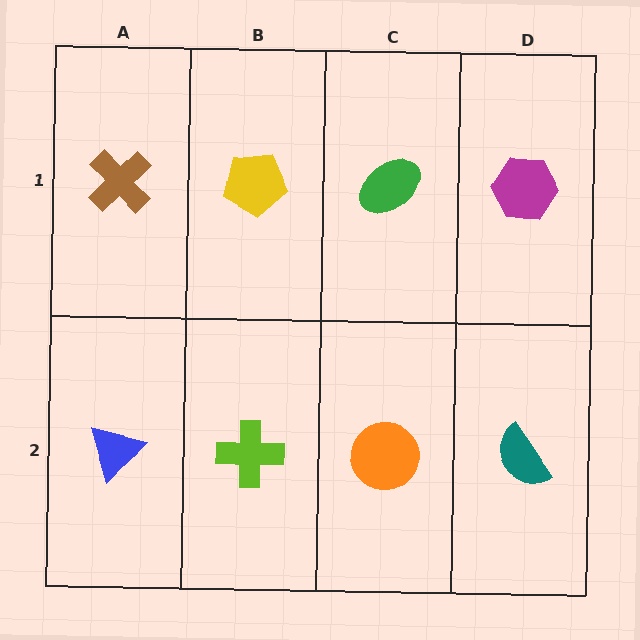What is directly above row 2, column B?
A yellow pentagon.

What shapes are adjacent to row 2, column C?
A green ellipse (row 1, column C), a lime cross (row 2, column B), a teal semicircle (row 2, column D).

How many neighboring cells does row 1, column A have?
2.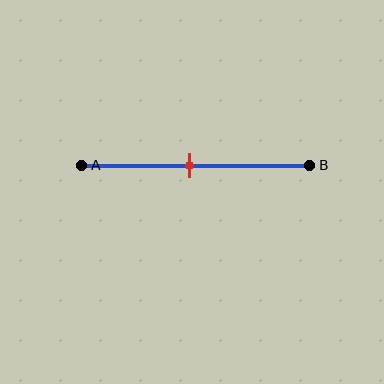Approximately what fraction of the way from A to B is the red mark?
The red mark is approximately 45% of the way from A to B.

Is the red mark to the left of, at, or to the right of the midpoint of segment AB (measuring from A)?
The red mark is approximately at the midpoint of segment AB.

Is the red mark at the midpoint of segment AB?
Yes, the mark is approximately at the midpoint.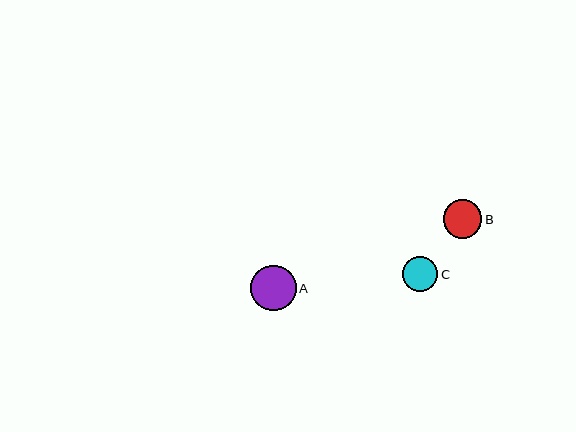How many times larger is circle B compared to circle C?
Circle B is approximately 1.1 times the size of circle C.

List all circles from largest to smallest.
From largest to smallest: A, B, C.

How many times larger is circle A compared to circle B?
Circle A is approximately 1.2 times the size of circle B.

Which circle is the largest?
Circle A is the largest with a size of approximately 46 pixels.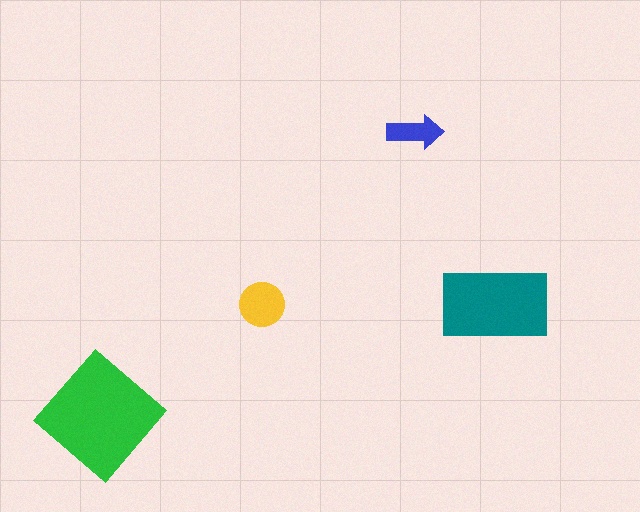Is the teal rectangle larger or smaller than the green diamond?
Smaller.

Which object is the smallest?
The blue arrow.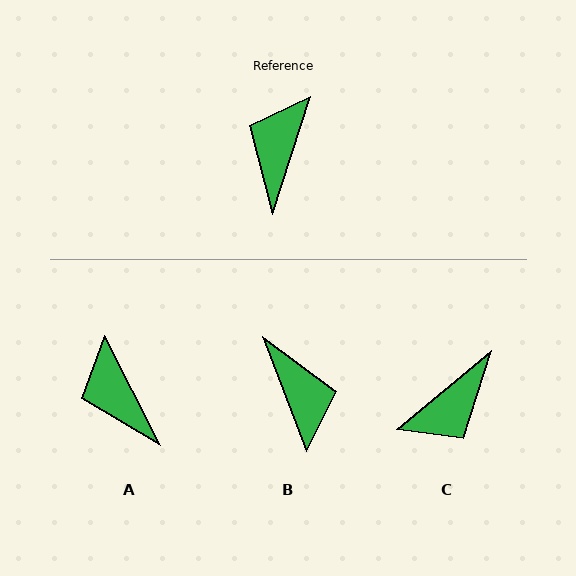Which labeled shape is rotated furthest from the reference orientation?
C, about 148 degrees away.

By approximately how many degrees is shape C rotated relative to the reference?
Approximately 148 degrees counter-clockwise.